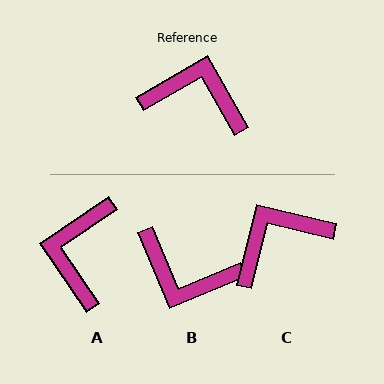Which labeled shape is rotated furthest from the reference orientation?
B, about 173 degrees away.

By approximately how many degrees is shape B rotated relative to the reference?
Approximately 173 degrees counter-clockwise.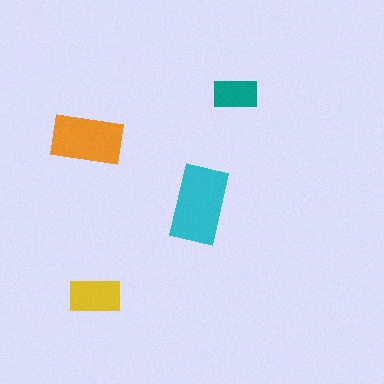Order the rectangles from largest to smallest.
the cyan one, the orange one, the yellow one, the teal one.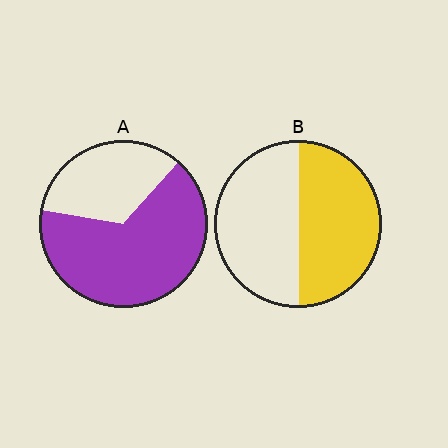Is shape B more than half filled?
Roughly half.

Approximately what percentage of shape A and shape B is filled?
A is approximately 65% and B is approximately 50%.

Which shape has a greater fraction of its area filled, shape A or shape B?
Shape A.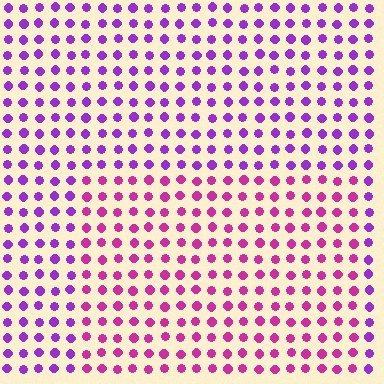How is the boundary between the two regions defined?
The boundary is defined purely by a slight shift in hue (about 35 degrees). Spacing, size, and orientation are identical on both sides.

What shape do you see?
I see a rectangle.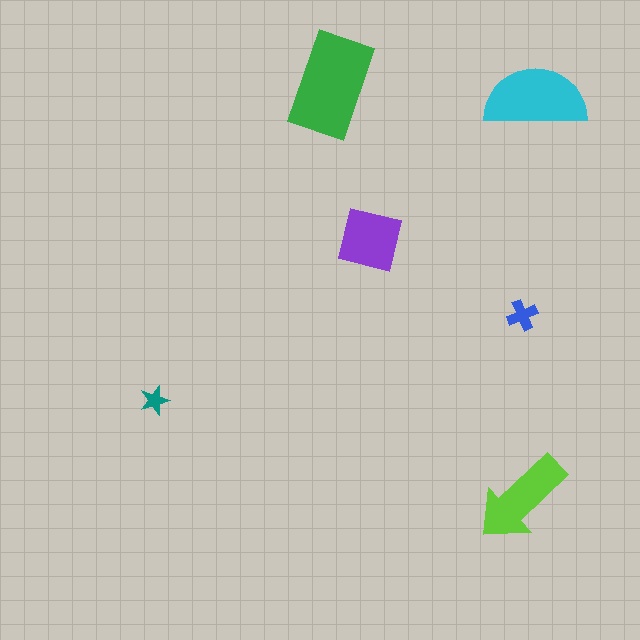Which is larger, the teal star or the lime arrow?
The lime arrow.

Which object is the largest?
The green rectangle.